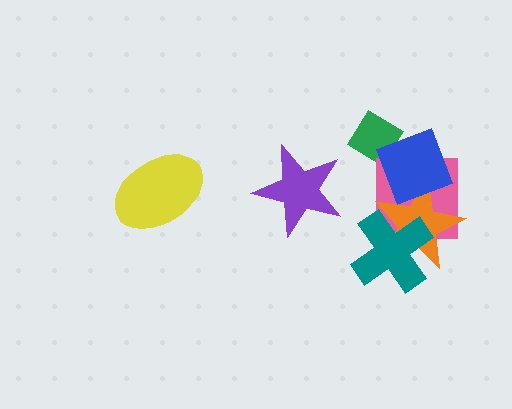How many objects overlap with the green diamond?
1 object overlaps with the green diamond.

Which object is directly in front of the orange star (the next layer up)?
The teal cross is directly in front of the orange star.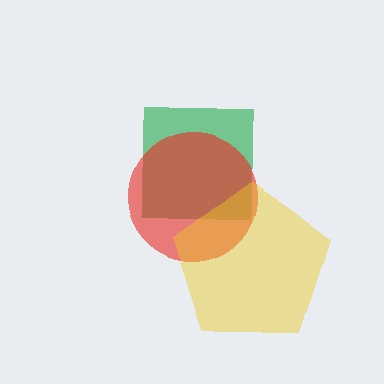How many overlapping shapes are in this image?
There are 3 overlapping shapes in the image.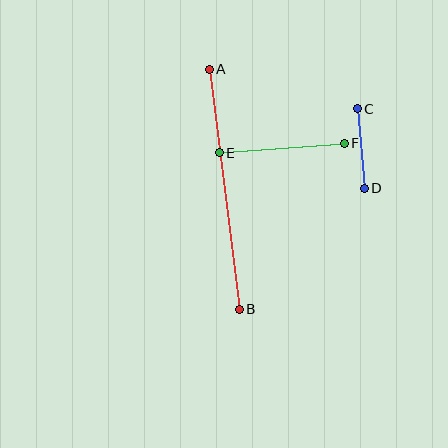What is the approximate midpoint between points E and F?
The midpoint is at approximately (282, 148) pixels.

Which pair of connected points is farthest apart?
Points A and B are farthest apart.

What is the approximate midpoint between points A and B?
The midpoint is at approximately (224, 189) pixels.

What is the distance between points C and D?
The distance is approximately 80 pixels.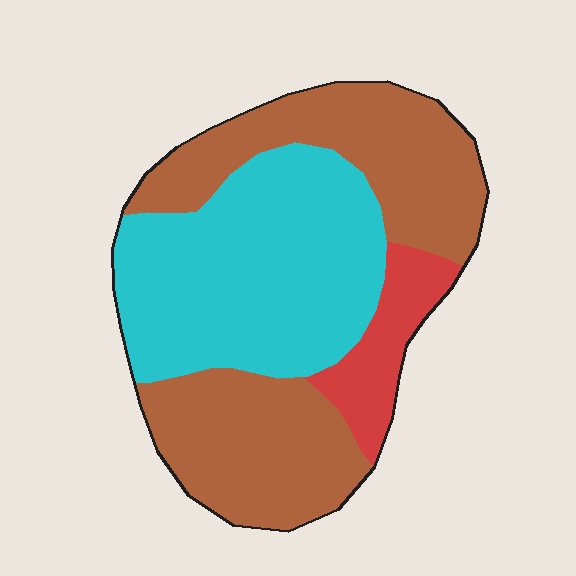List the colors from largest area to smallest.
From largest to smallest: brown, cyan, red.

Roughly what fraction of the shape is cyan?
Cyan takes up about two fifths (2/5) of the shape.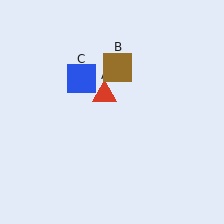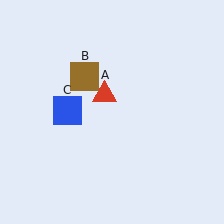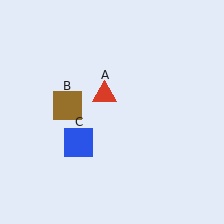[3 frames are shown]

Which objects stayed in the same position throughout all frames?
Red triangle (object A) remained stationary.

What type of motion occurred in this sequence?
The brown square (object B), blue square (object C) rotated counterclockwise around the center of the scene.